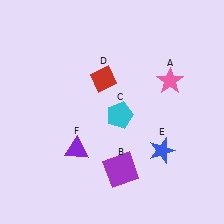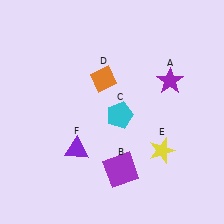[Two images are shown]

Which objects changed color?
A changed from pink to purple. D changed from red to orange. E changed from blue to yellow.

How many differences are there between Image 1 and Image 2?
There are 3 differences between the two images.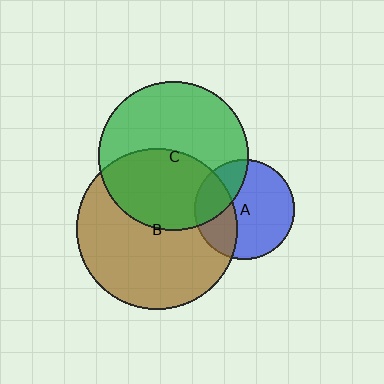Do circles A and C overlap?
Yes.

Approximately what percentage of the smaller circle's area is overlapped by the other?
Approximately 25%.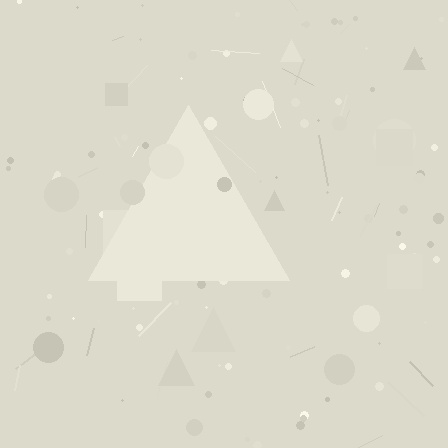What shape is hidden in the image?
A triangle is hidden in the image.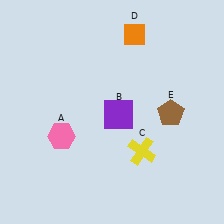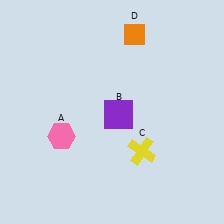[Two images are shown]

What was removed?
The brown pentagon (E) was removed in Image 2.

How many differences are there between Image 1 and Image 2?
There is 1 difference between the two images.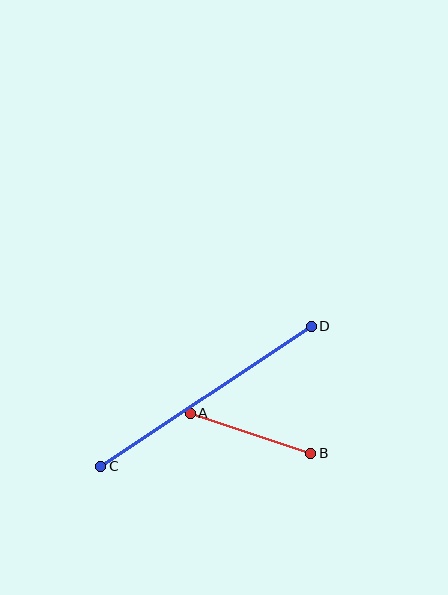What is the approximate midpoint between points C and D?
The midpoint is at approximately (206, 396) pixels.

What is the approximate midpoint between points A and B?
The midpoint is at approximately (251, 433) pixels.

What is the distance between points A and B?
The distance is approximately 127 pixels.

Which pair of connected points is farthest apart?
Points C and D are farthest apart.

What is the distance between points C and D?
The distance is approximately 253 pixels.